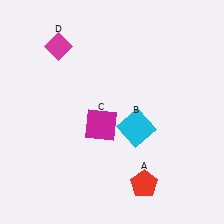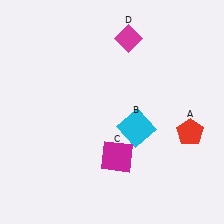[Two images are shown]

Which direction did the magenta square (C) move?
The magenta square (C) moved down.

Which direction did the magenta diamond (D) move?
The magenta diamond (D) moved right.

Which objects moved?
The objects that moved are: the red pentagon (A), the magenta square (C), the magenta diamond (D).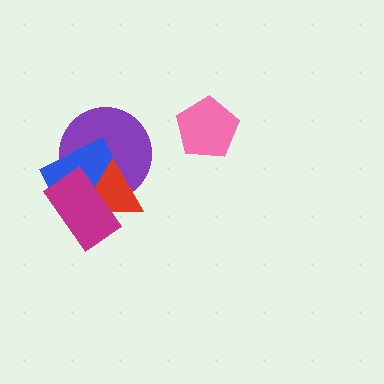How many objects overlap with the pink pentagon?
0 objects overlap with the pink pentagon.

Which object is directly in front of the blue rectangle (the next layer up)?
The red triangle is directly in front of the blue rectangle.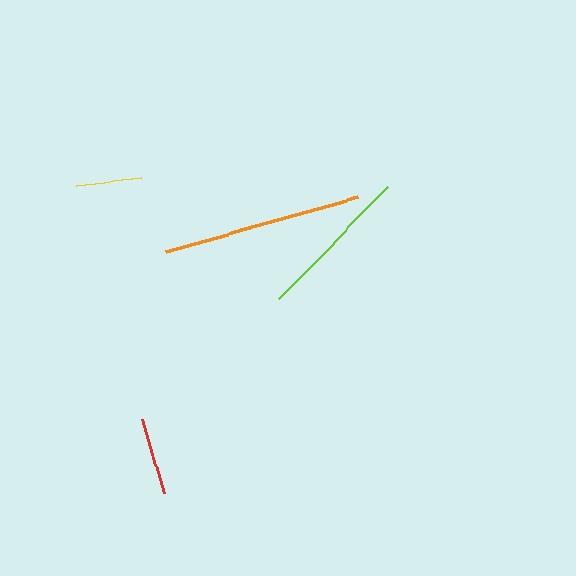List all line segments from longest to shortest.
From longest to shortest: orange, lime, red, yellow.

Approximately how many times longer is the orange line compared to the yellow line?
The orange line is approximately 3.1 times the length of the yellow line.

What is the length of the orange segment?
The orange segment is approximately 200 pixels long.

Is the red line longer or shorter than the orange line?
The orange line is longer than the red line.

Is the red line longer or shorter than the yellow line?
The red line is longer than the yellow line.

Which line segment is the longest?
The orange line is the longest at approximately 200 pixels.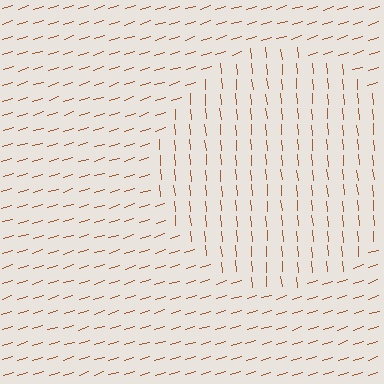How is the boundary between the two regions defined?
The boundary is defined purely by a change in line orientation (approximately 78 degrees difference). All lines are the same color and thickness.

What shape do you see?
I see a circle.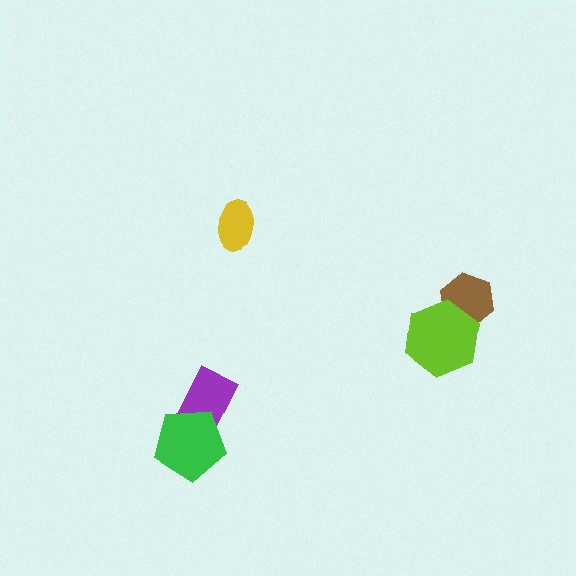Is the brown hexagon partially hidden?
Yes, it is partially covered by another shape.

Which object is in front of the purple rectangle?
The green pentagon is in front of the purple rectangle.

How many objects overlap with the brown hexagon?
1 object overlaps with the brown hexagon.